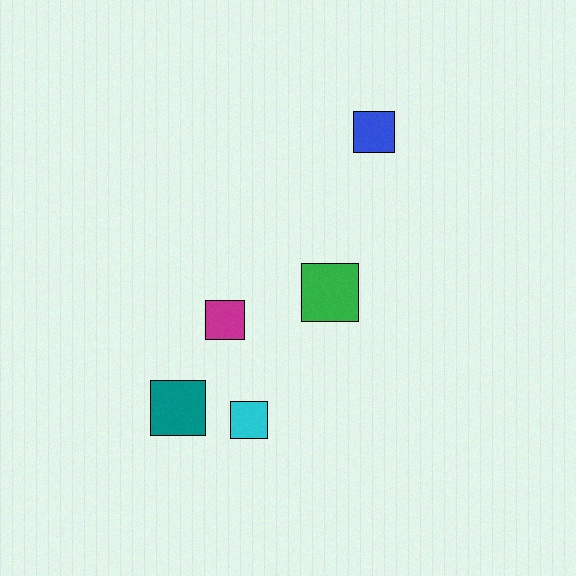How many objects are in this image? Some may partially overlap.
There are 5 objects.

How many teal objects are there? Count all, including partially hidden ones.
There is 1 teal object.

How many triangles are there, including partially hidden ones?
There are no triangles.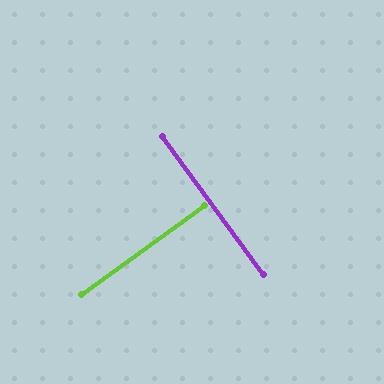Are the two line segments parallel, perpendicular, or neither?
Perpendicular — they meet at approximately 89°.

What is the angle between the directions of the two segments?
Approximately 89 degrees.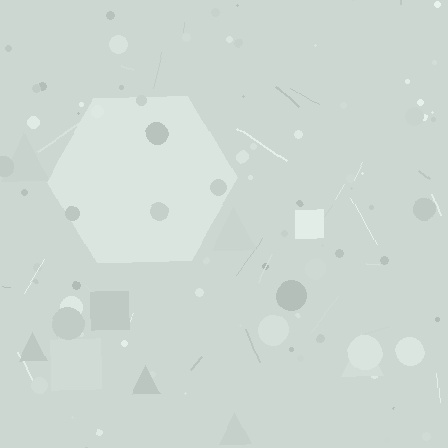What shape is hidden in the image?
A hexagon is hidden in the image.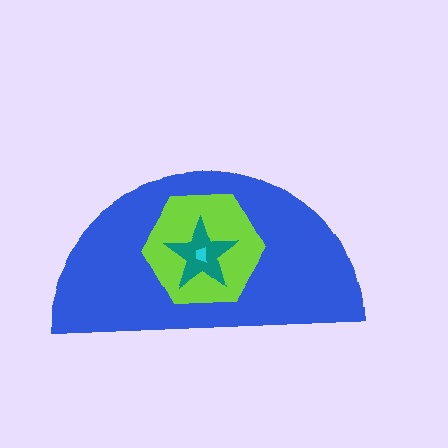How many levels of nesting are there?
4.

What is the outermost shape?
The blue semicircle.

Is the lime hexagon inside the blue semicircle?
Yes.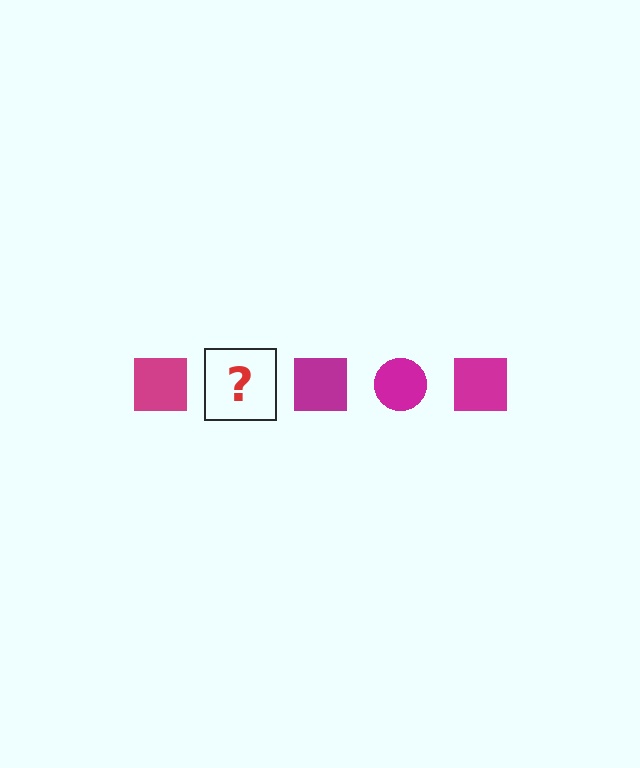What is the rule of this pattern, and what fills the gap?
The rule is that the pattern cycles through square, circle shapes in magenta. The gap should be filled with a magenta circle.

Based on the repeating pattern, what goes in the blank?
The blank should be a magenta circle.